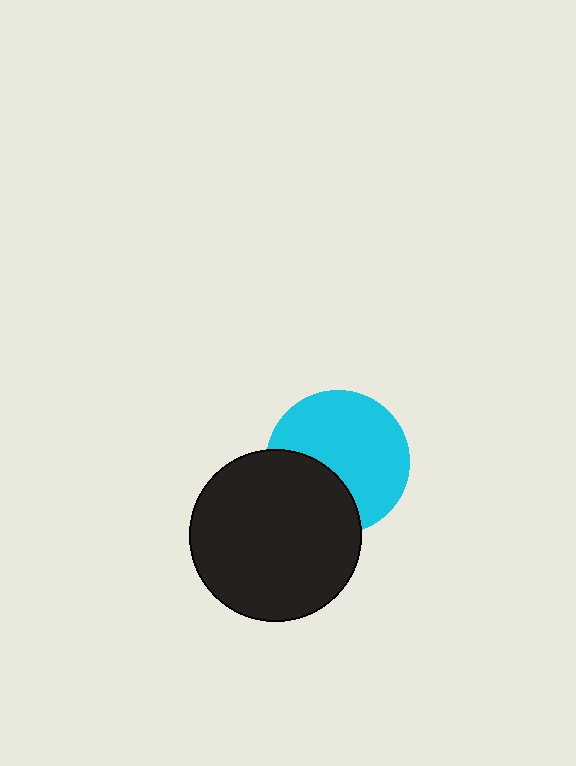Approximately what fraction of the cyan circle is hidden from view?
Roughly 33% of the cyan circle is hidden behind the black circle.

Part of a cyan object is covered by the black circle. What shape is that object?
It is a circle.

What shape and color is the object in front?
The object in front is a black circle.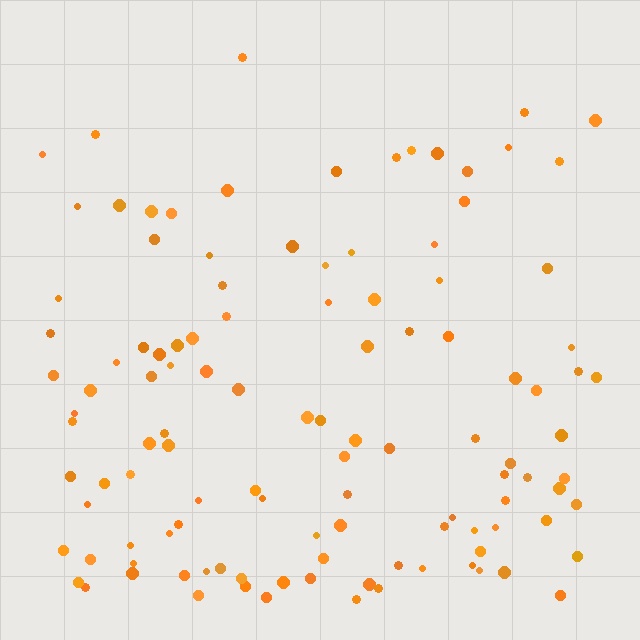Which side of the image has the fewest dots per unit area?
The top.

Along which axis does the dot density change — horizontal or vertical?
Vertical.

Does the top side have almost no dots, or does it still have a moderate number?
Still a moderate number, just noticeably fewer than the bottom.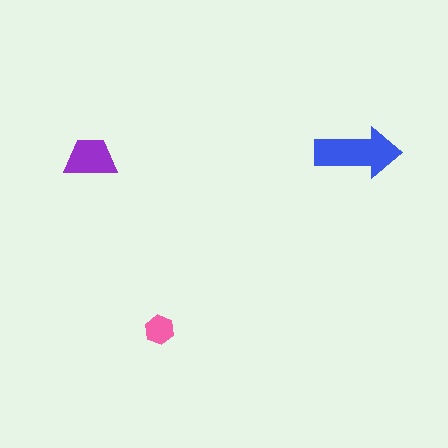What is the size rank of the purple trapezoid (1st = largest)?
2nd.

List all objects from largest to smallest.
The blue arrow, the purple trapezoid, the pink hexagon.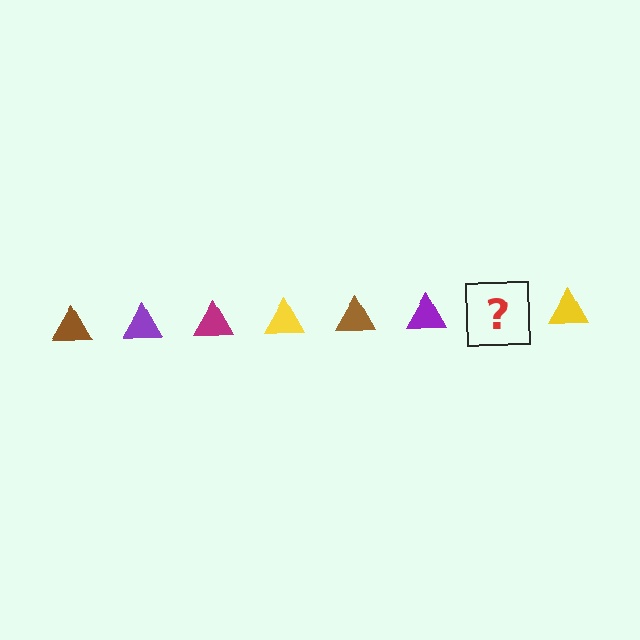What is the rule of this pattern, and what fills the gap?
The rule is that the pattern cycles through brown, purple, magenta, yellow triangles. The gap should be filled with a magenta triangle.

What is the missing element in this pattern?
The missing element is a magenta triangle.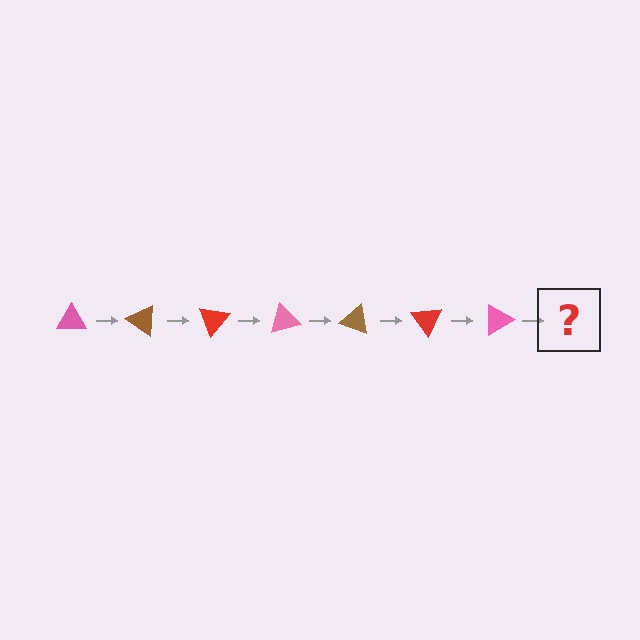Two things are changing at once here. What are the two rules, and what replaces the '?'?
The two rules are that it rotates 35 degrees each step and the color cycles through pink, brown, and red. The '?' should be a brown triangle, rotated 245 degrees from the start.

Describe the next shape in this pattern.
It should be a brown triangle, rotated 245 degrees from the start.